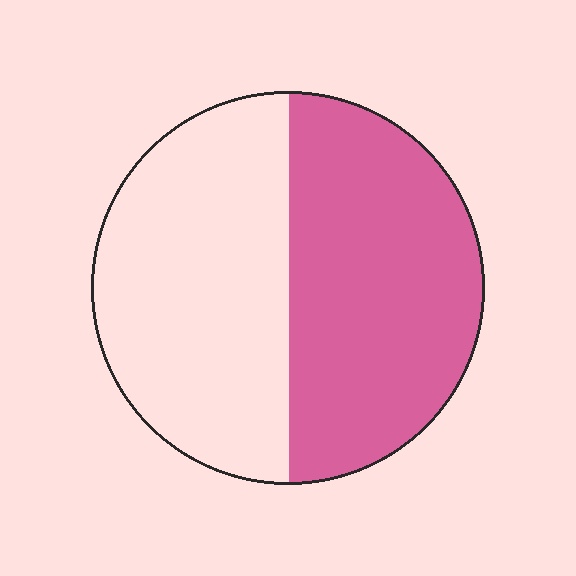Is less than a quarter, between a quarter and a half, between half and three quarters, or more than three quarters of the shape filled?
Between a quarter and a half.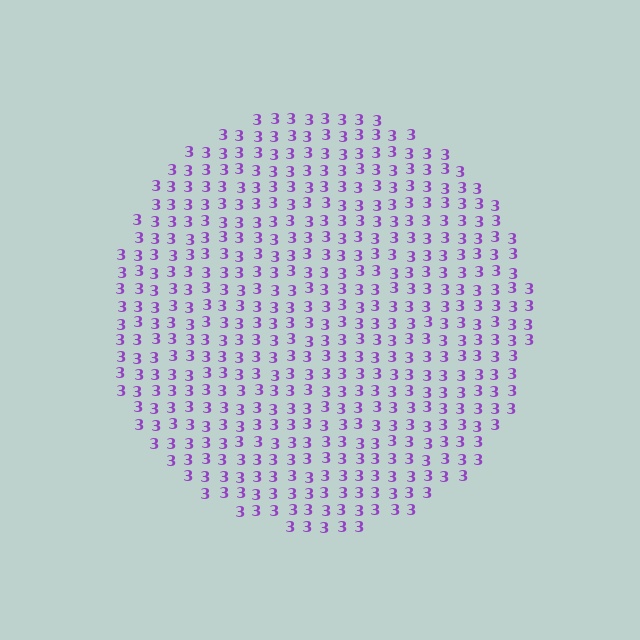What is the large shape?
The large shape is a circle.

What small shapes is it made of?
It is made of small digit 3's.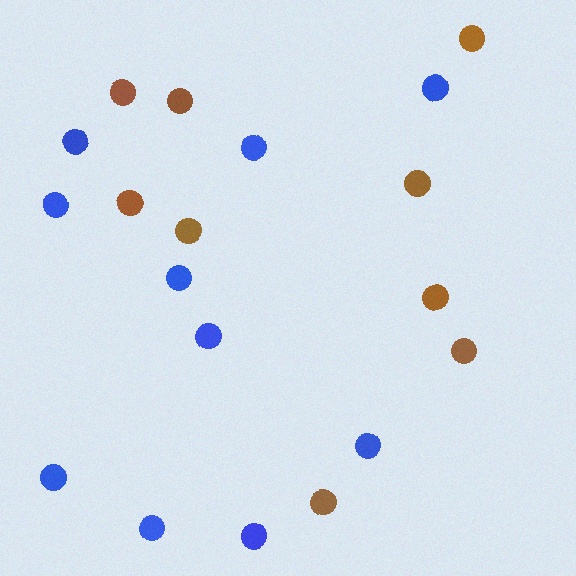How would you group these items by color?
There are 2 groups: one group of blue circles (10) and one group of brown circles (9).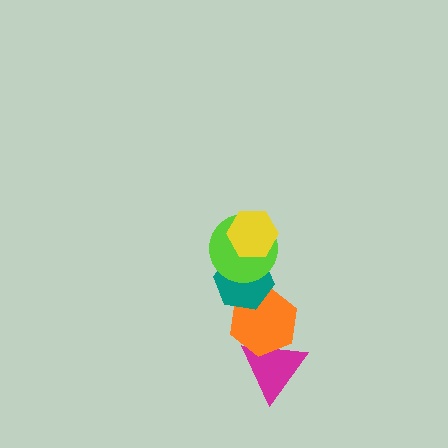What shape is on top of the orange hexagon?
The teal hexagon is on top of the orange hexagon.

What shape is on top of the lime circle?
The yellow hexagon is on top of the lime circle.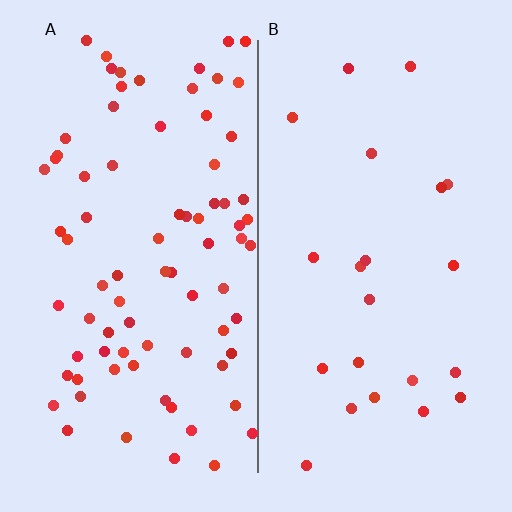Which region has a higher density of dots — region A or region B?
A (the left).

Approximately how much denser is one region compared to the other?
Approximately 3.6× — region A over region B.